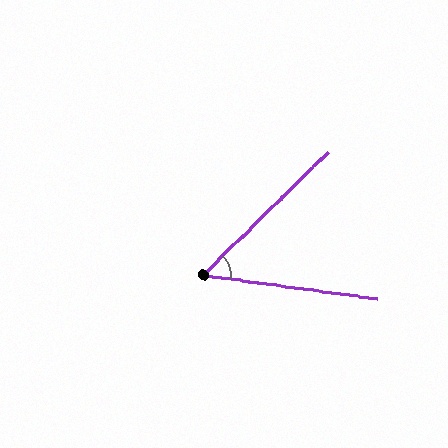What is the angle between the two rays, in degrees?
Approximately 52 degrees.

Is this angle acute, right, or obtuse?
It is acute.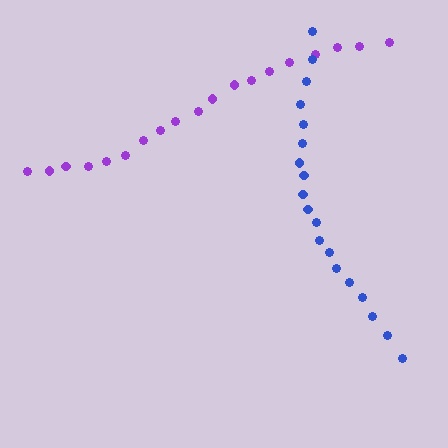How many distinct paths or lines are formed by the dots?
There are 2 distinct paths.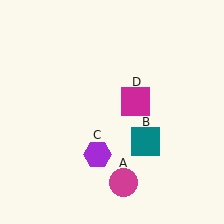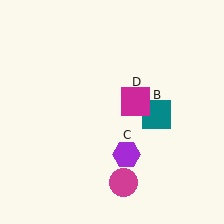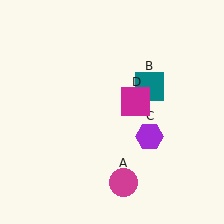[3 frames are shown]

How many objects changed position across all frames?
2 objects changed position: teal square (object B), purple hexagon (object C).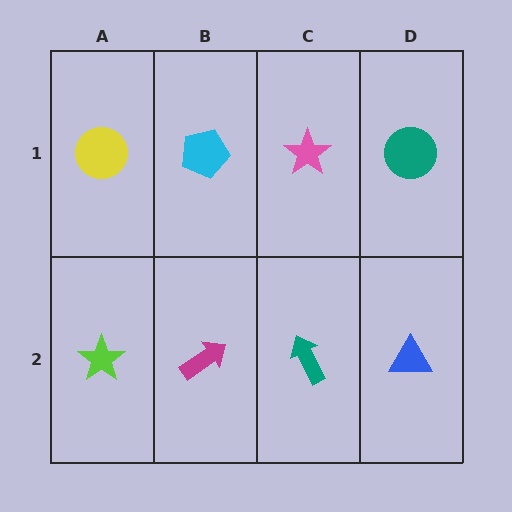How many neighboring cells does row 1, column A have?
2.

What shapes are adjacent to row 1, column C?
A teal arrow (row 2, column C), a cyan pentagon (row 1, column B), a teal circle (row 1, column D).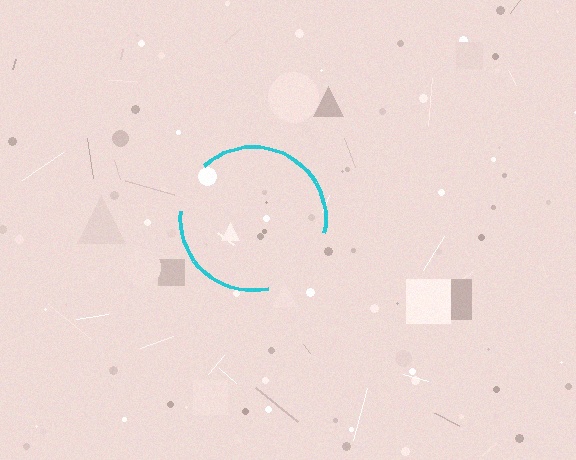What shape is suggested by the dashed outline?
The dashed outline suggests a circle.